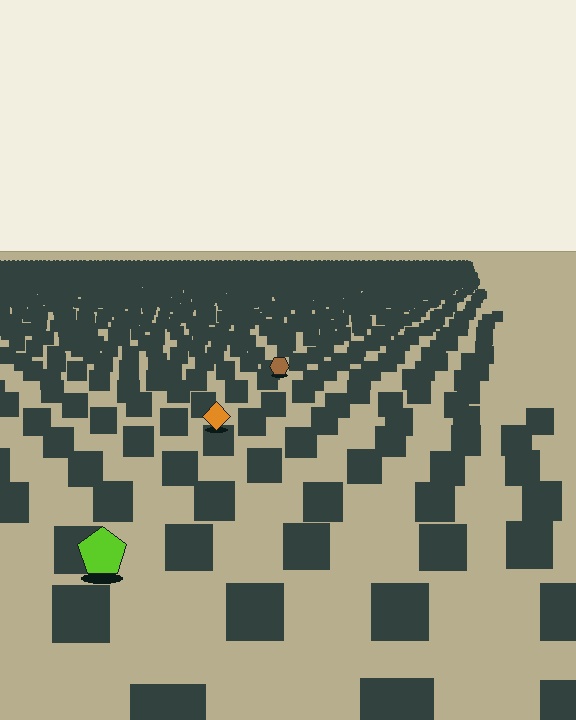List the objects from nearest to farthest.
From nearest to farthest: the lime pentagon, the orange diamond, the brown hexagon.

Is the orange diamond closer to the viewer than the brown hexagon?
Yes. The orange diamond is closer — you can tell from the texture gradient: the ground texture is coarser near it.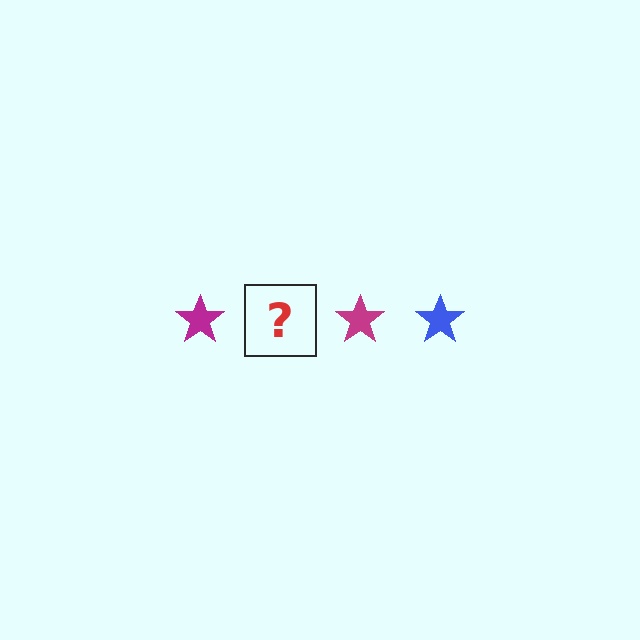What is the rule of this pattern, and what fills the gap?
The rule is that the pattern cycles through magenta, blue stars. The gap should be filled with a blue star.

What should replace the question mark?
The question mark should be replaced with a blue star.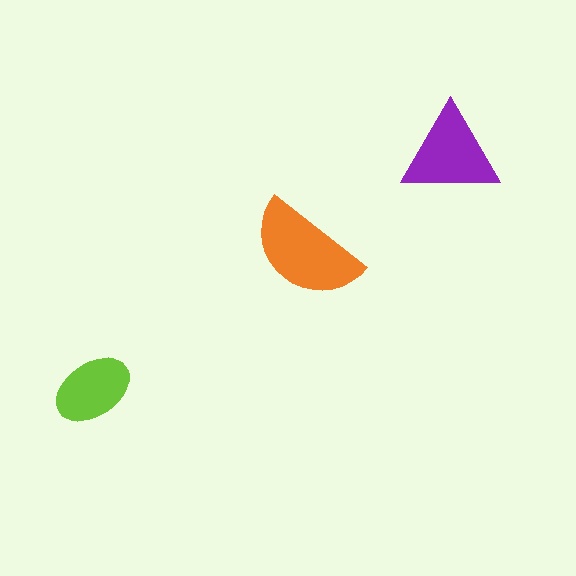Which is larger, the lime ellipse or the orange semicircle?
The orange semicircle.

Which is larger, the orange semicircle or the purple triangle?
The orange semicircle.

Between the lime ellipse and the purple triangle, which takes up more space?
The purple triangle.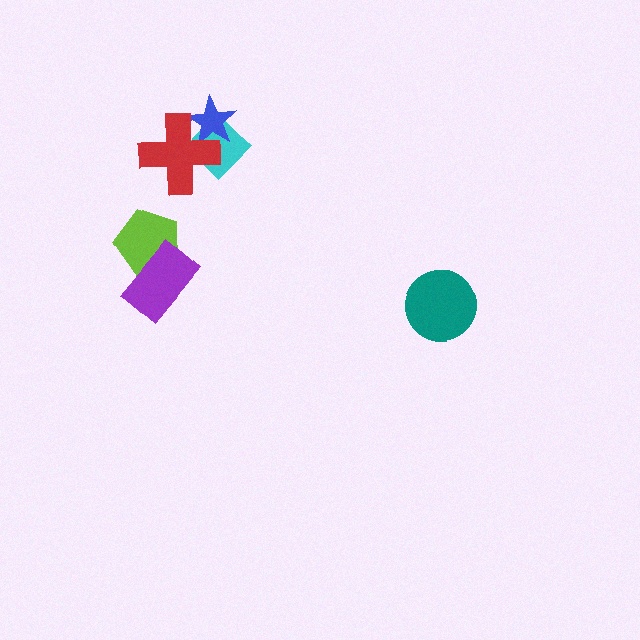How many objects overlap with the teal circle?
0 objects overlap with the teal circle.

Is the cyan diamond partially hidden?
Yes, it is partially covered by another shape.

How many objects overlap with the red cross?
2 objects overlap with the red cross.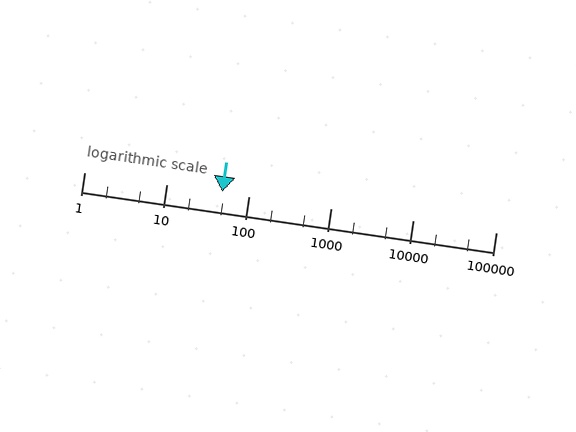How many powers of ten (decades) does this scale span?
The scale spans 5 decades, from 1 to 100000.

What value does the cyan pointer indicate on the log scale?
The pointer indicates approximately 47.